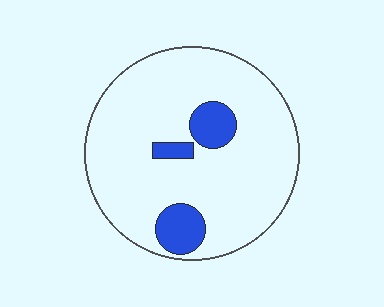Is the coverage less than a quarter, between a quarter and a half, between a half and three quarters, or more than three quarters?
Less than a quarter.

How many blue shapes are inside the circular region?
3.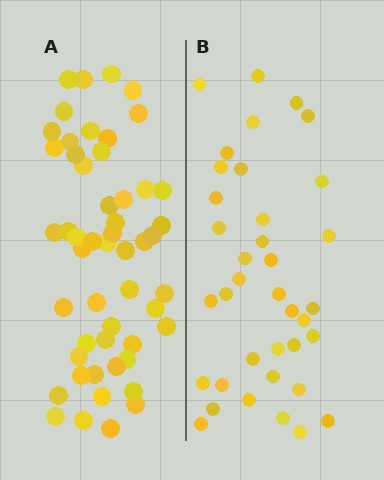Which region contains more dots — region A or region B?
Region A (the left region) has more dots.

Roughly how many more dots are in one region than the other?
Region A has approximately 15 more dots than region B.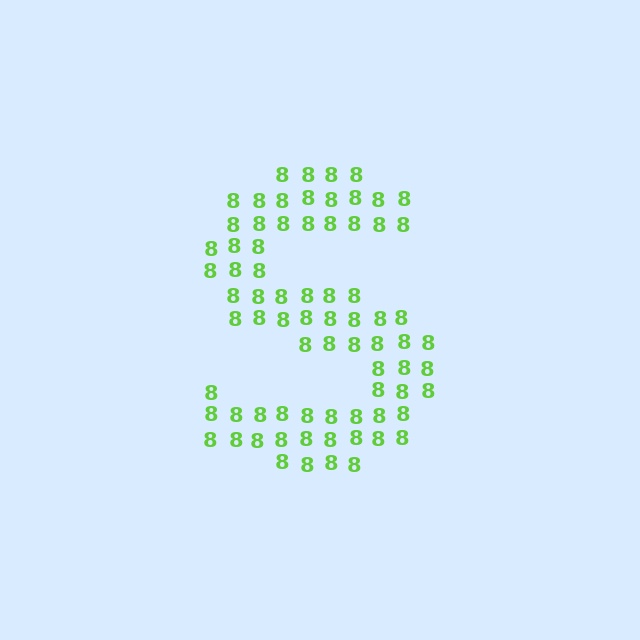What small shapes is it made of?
It is made of small digit 8's.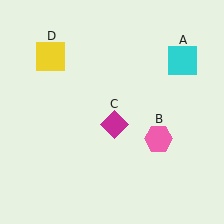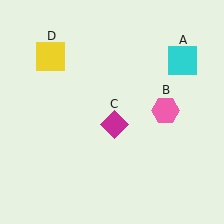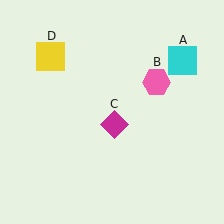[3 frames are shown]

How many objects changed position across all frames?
1 object changed position: pink hexagon (object B).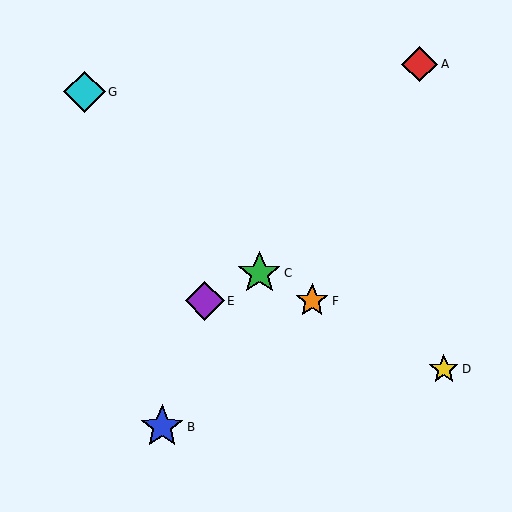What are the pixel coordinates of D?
Object D is at (444, 369).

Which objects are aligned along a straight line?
Objects C, D, F are aligned along a straight line.